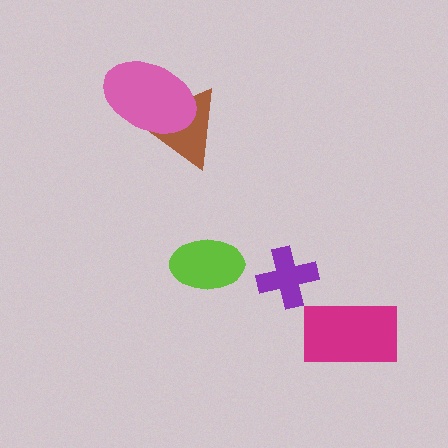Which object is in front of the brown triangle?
The pink ellipse is in front of the brown triangle.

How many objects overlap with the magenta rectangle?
0 objects overlap with the magenta rectangle.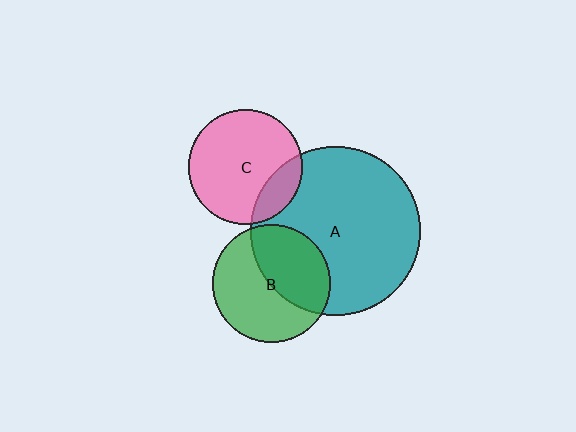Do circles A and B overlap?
Yes.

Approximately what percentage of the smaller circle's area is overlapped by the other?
Approximately 45%.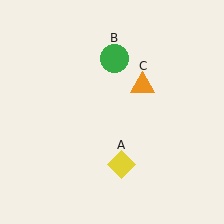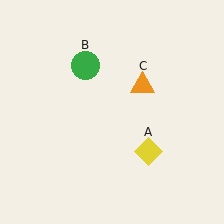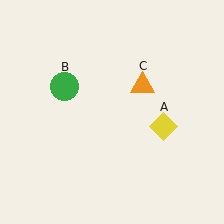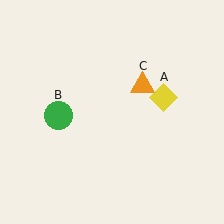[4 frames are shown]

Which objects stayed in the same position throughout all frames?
Orange triangle (object C) remained stationary.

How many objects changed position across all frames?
2 objects changed position: yellow diamond (object A), green circle (object B).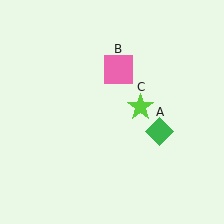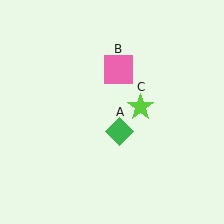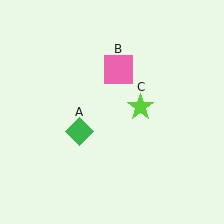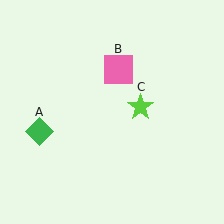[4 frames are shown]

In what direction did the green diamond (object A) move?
The green diamond (object A) moved left.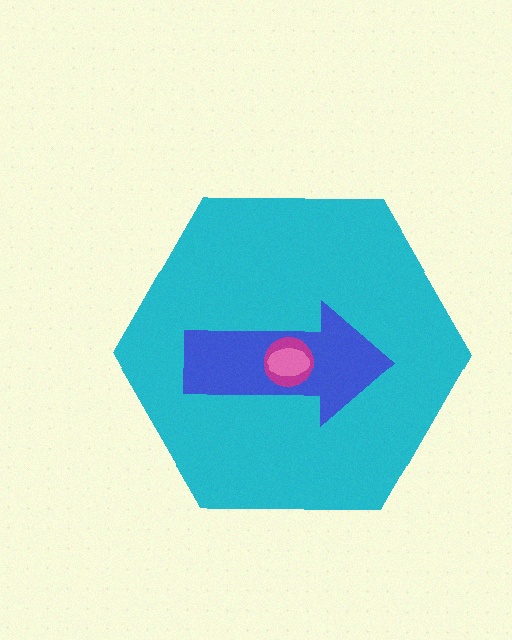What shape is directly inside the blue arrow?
The magenta circle.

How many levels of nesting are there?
4.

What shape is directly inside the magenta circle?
The pink ellipse.